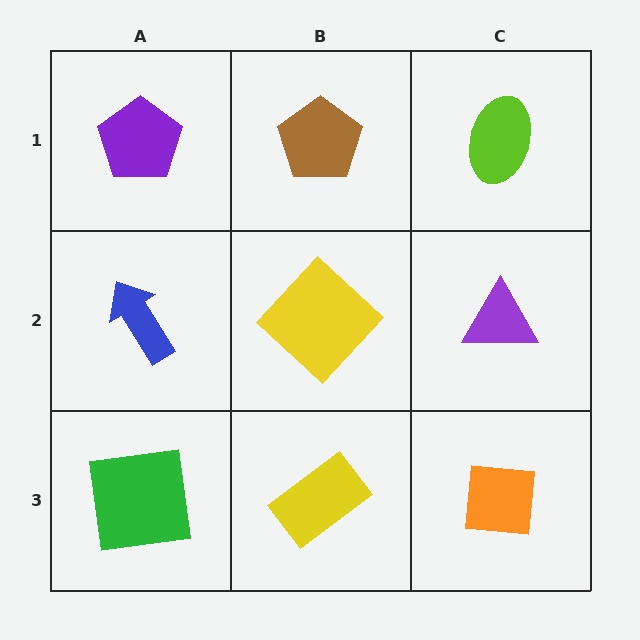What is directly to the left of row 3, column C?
A yellow rectangle.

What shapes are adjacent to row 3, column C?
A purple triangle (row 2, column C), a yellow rectangle (row 3, column B).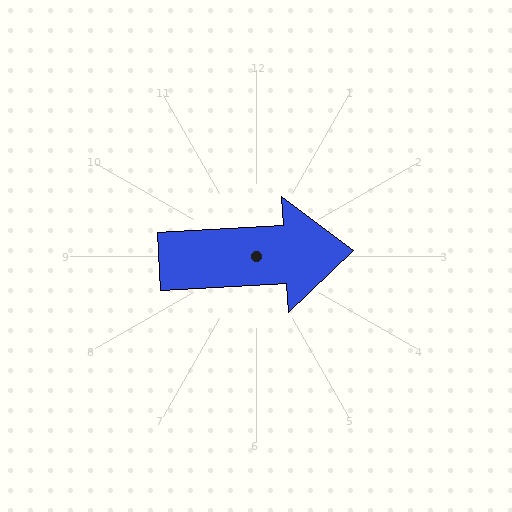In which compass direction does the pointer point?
East.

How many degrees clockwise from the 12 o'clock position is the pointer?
Approximately 87 degrees.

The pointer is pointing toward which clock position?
Roughly 3 o'clock.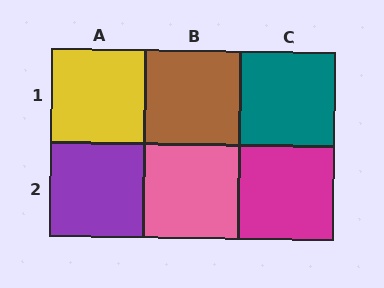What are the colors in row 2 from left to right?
Purple, pink, magenta.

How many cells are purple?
1 cell is purple.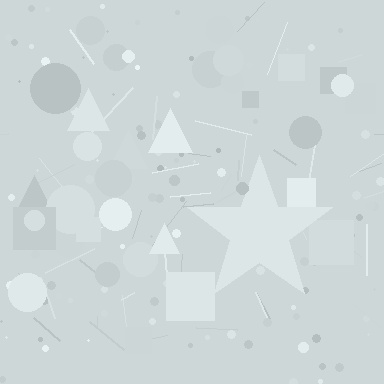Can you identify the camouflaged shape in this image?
The camouflaged shape is a star.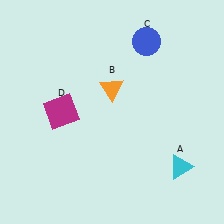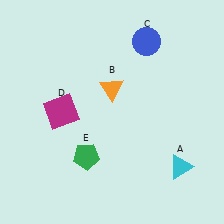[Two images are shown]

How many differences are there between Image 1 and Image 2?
There is 1 difference between the two images.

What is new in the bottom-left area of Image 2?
A green pentagon (E) was added in the bottom-left area of Image 2.